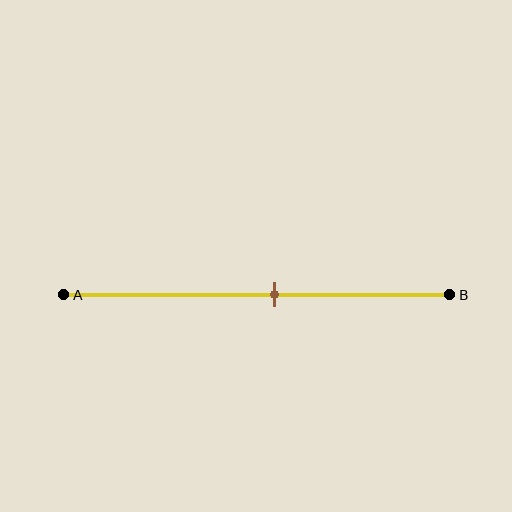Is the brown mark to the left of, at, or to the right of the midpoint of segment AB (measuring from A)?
The brown mark is to the right of the midpoint of segment AB.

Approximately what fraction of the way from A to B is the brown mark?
The brown mark is approximately 55% of the way from A to B.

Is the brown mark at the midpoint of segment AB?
No, the mark is at about 55% from A, not at the 50% midpoint.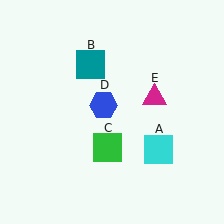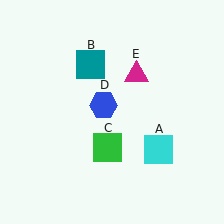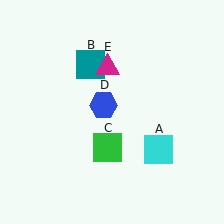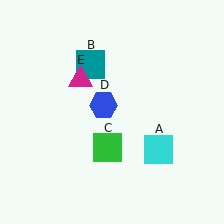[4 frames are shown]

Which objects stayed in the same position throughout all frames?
Cyan square (object A) and teal square (object B) and green square (object C) and blue hexagon (object D) remained stationary.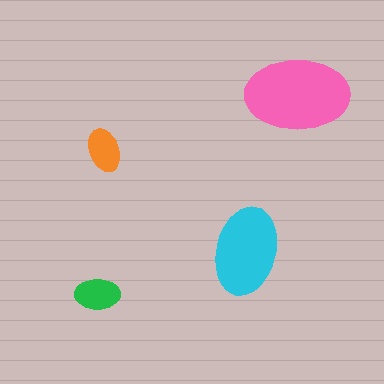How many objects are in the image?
There are 4 objects in the image.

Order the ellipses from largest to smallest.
the pink one, the cyan one, the green one, the orange one.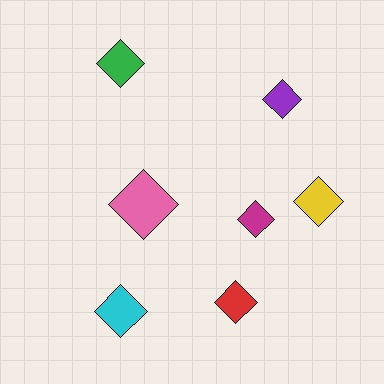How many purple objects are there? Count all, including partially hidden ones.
There is 1 purple object.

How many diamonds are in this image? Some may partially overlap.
There are 7 diamonds.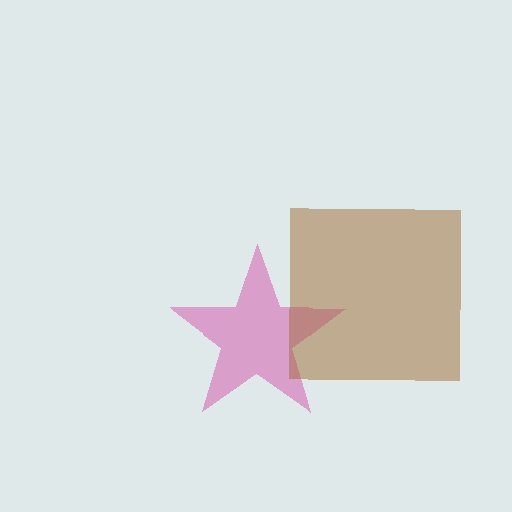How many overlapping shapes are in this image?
There are 2 overlapping shapes in the image.